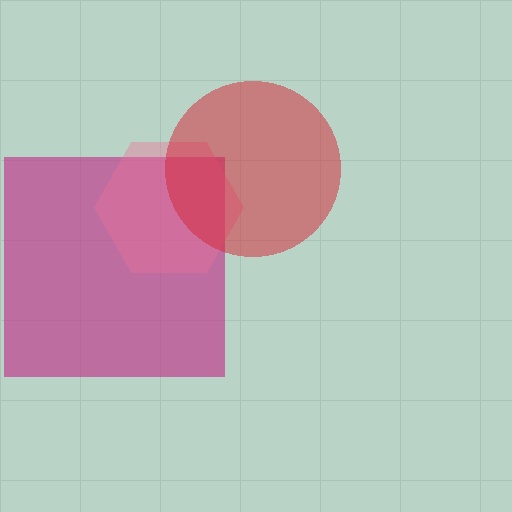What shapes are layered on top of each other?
The layered shapes are: a magenta square, a pink hexagon, a red circle.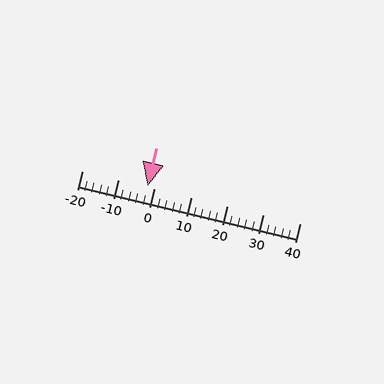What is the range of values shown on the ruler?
The ruler shows values from -20 to 40.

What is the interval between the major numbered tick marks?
The major tick marks are spaced 10 units apart.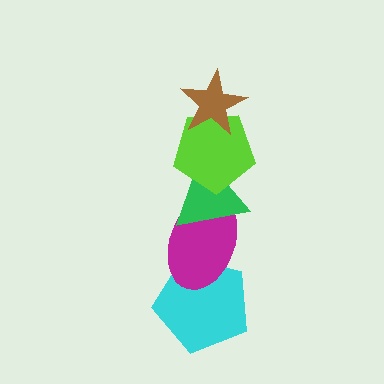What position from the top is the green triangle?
The green triangle is 3rd from the top.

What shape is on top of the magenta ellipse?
The green triangle is on top of the magenta ellipse.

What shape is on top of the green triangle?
The lime pentagon is on top of the green triangle.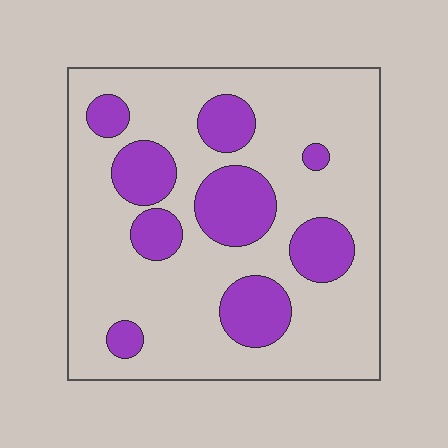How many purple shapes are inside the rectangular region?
9.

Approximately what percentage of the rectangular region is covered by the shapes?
Approximately 25%.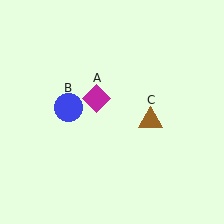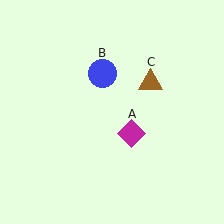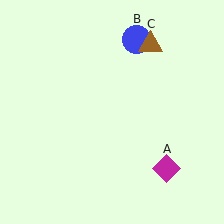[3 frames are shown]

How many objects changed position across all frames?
3 objects changed position: magenta diamond (object A), blue circle (object B), brown triangle (object C).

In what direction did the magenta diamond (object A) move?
The magenta diamond (object A) moved down and to the right.